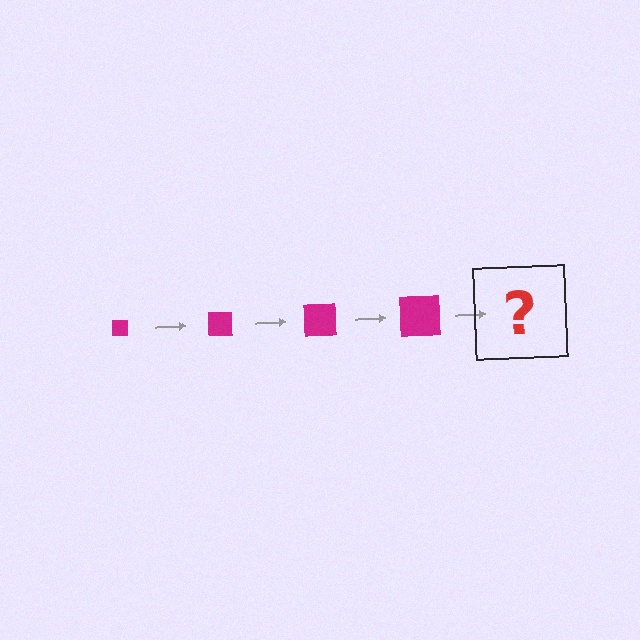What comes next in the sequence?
The next element should be a magenta square, larger than the previous one.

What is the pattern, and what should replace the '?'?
The pattern is that the square gets progressively larger each step. The '?' should be a magenta square, larger than the previous one.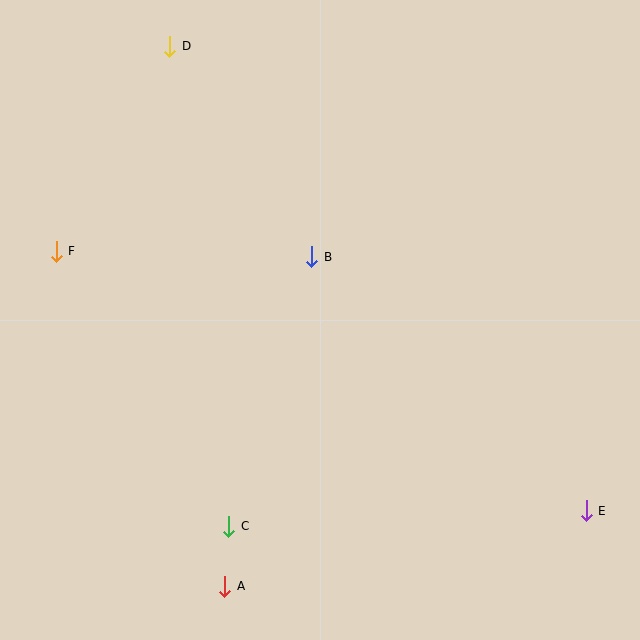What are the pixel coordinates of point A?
Point A is at (225, 586).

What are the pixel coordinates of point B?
Point B is at (312, 257).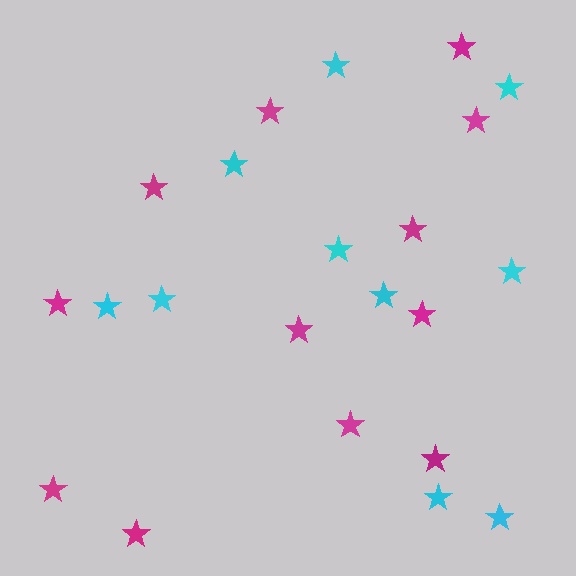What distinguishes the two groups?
There are 2 groups: one group of cyan stars (10) and one group of magenta stars (12).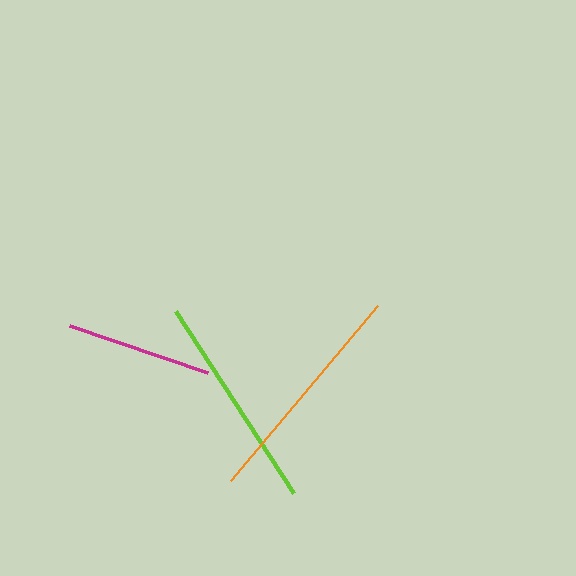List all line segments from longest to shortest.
From longest to shortest: orange, lime, magenta.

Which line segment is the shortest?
The magenta line is the shortest at approximately 146 pixels.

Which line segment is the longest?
The orange line is the longest at approximately 229 pixels.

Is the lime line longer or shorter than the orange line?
The orange line is longer than the lime line.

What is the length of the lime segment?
The lime segment is approximately 217 pixels long.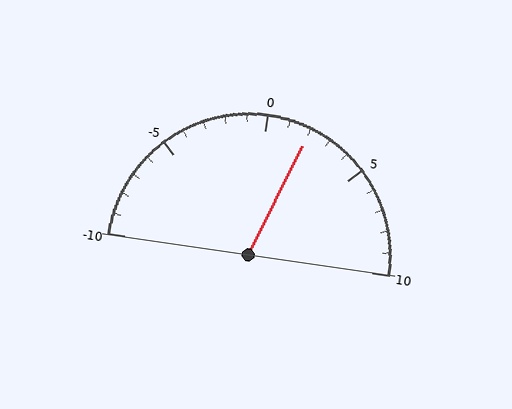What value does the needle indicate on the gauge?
The needle indicates approximately 2.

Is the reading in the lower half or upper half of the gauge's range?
The reading is in the upper half of the range (-10 to 10).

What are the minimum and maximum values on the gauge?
The gauge ranges from -10 to 10.